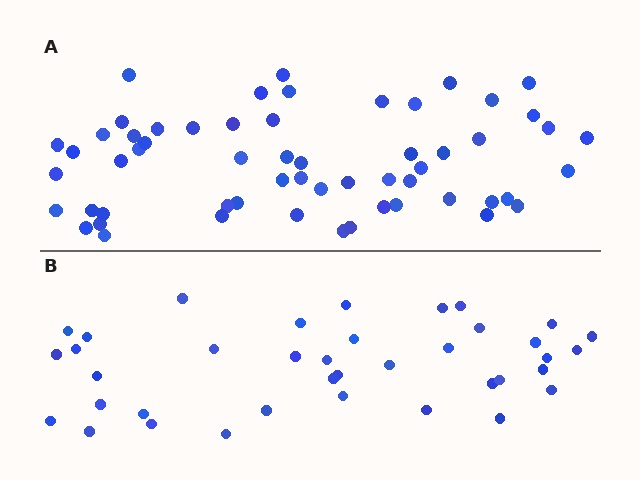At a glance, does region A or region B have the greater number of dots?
Region A (the top region) has more dots.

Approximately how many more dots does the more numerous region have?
Region A has approximately 20 more dots than region B.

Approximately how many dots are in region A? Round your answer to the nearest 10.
About 60 dots. (The exact count is 58, which rounds to 60.)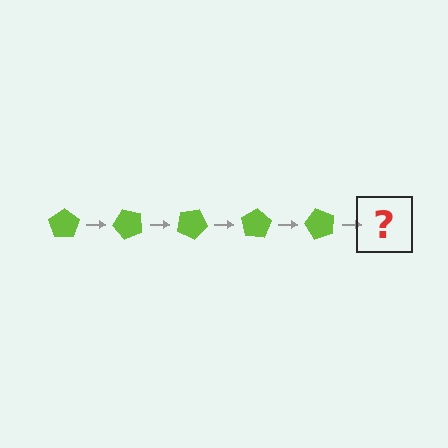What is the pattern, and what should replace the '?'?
The pattern is that the pentagon rotates 50 degrees each step. The '?' should be a lime pentagon rotated 250 degrees.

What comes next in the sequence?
The next element should be a lime pentagon rotated 250 degrees.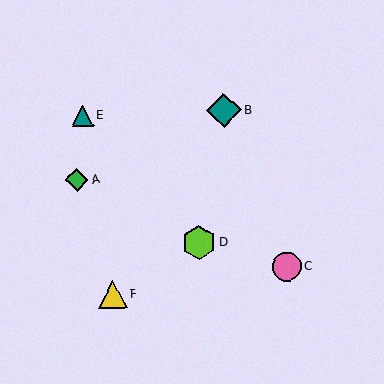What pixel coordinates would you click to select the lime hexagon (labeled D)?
Click at (199, 242) to select the lime hexagon D.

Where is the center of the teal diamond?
The center of the teal diamond is at (224, 110).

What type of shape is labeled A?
Shape A is a green diamond.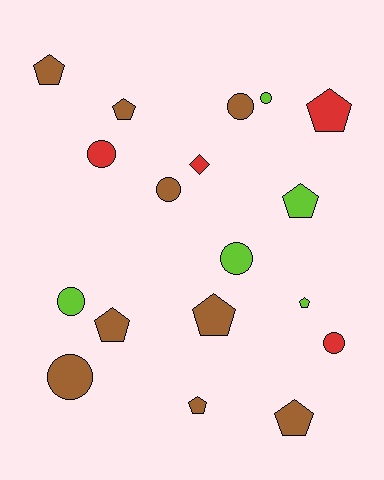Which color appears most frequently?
Brown, with 9 objects.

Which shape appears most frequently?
Pentagon, with 9 objects.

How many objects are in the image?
There are 18 objects.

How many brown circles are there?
There are 3 brown circles.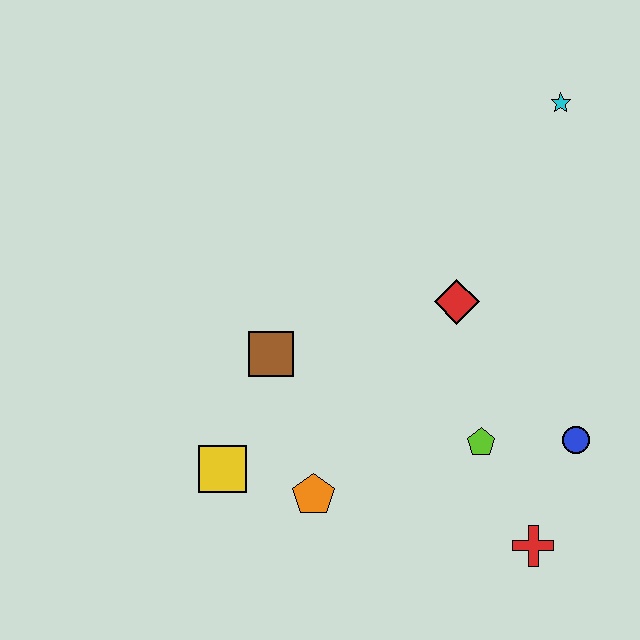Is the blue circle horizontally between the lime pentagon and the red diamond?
No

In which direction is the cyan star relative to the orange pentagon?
The cyan star is above the orange pentagon.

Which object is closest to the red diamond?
The lime pentagon is closest to the red diamond.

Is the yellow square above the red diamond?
No